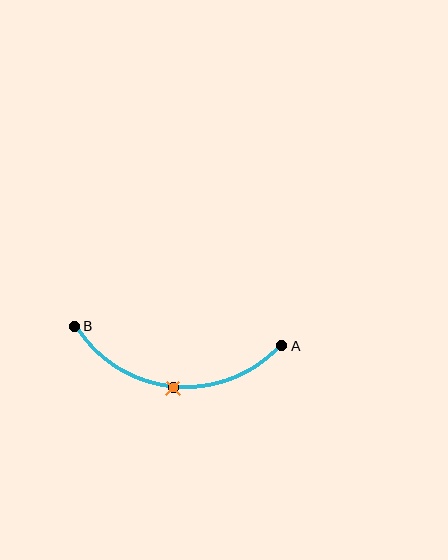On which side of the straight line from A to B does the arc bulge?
The arc bulges below the straight line connecting A and B.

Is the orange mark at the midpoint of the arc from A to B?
Yes. The orange mark lies on the arc at equal arc-length from both A and B — it is the arc midpoint.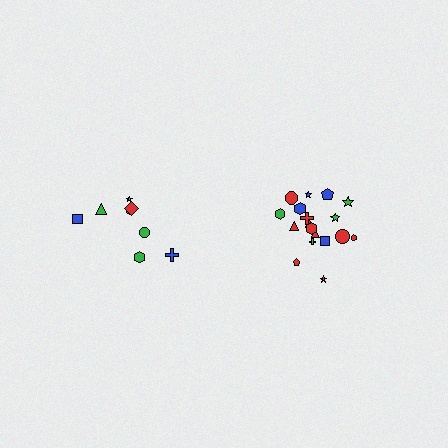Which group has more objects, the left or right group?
The right group.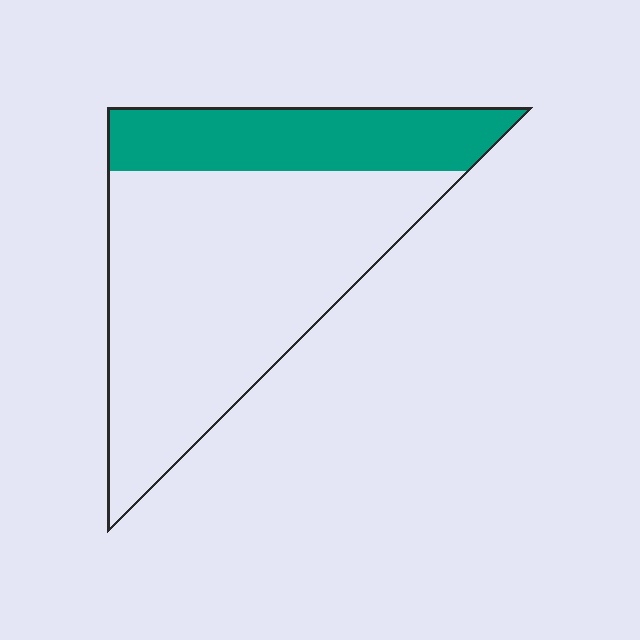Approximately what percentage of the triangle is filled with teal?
Approximately 30%.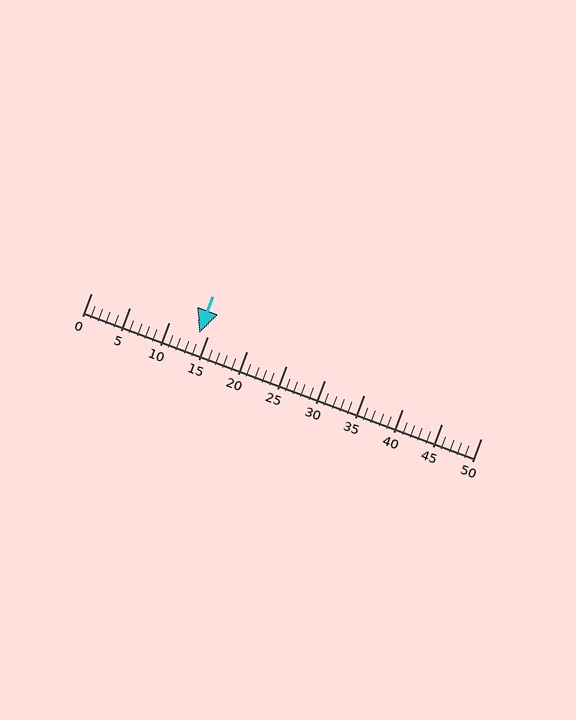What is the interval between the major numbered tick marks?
The major tick marks are spaced 5 units apart.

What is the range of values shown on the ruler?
The ruler shows values from 0 to 50.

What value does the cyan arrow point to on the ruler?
The cyan arrow points to approximately 14.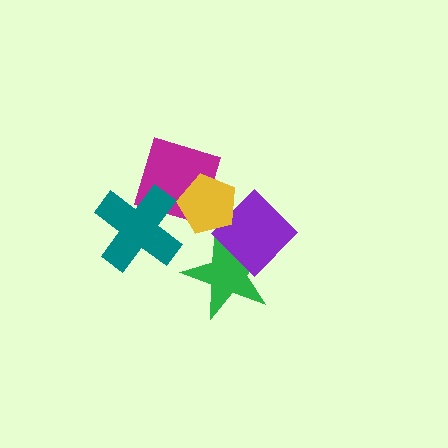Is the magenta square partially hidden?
Yes, it is partially covered by another shape.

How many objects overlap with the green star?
1 object overlaps with the green star.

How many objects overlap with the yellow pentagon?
2 objects overlap with the yellow pentagon.